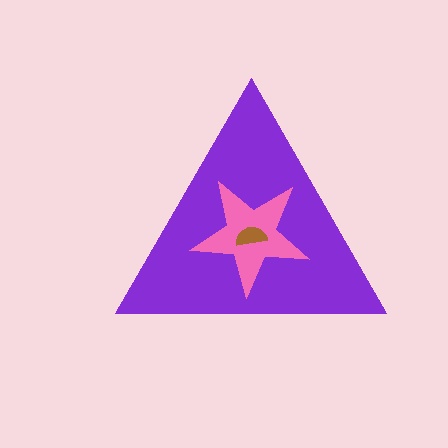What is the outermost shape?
The purple triangle.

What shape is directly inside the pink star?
The brown semicircle.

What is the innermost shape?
The brown semicircle.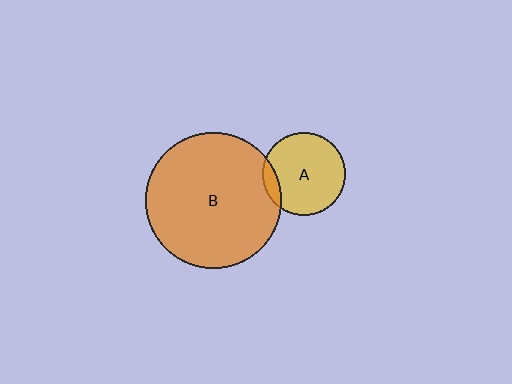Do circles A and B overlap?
Yes.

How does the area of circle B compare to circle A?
Approximately 2.7 times.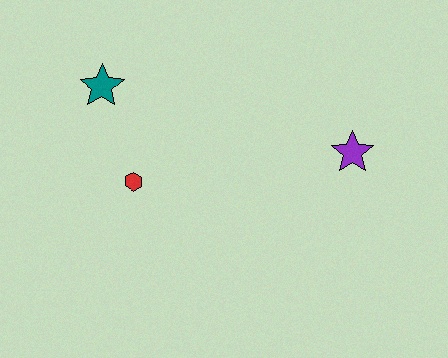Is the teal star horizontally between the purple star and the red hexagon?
No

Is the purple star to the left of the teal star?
No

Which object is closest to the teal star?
The red hexagon is closest to the teal star.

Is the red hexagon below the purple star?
Yes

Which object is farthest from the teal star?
The purple star is farthest from the teal star.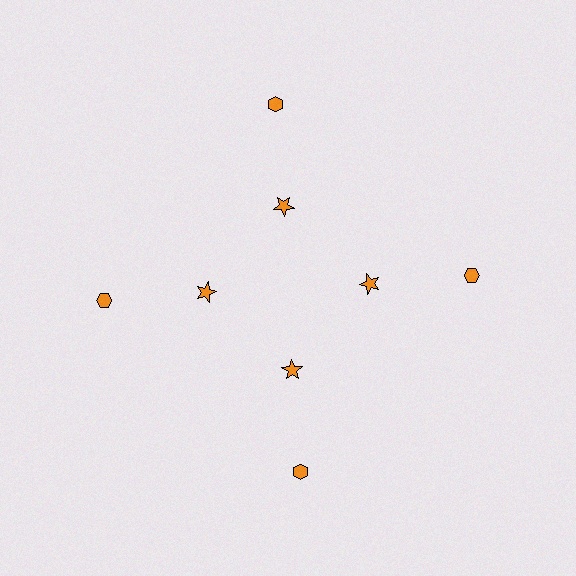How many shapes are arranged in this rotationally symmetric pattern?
There are 8 shapes, arranged in 4 groups of 2.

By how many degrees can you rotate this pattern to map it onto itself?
The pattern maps onto itself every 90 degrees of rotation.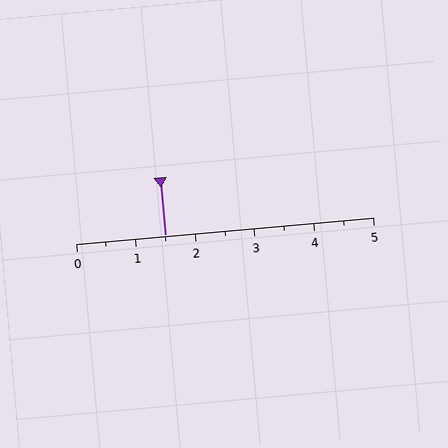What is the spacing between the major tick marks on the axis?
The major ticks are spaced 1 apart.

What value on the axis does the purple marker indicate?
The marker indicates approximately 1.5.